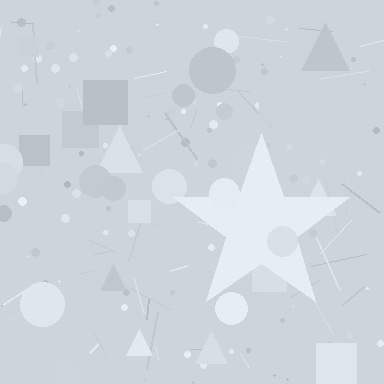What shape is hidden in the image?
A star is hidden in the image.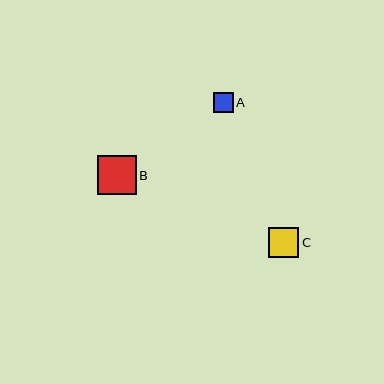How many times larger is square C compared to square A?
Square C is approximately 1.5 times the size of square A.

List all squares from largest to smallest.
From largest to smallest: B, C, A.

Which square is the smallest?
Square A is the smallest with a size of approximately 20 pixels.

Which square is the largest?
Square B is the largest with a size of approximately 39 pixels.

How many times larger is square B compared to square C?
Square B is approximately 1.3 times the size of square C.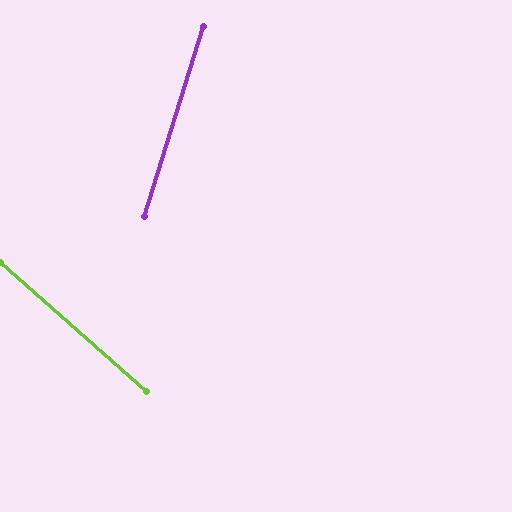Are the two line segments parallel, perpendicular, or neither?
Neither parallel nor perpendicular — they differ by about 66°.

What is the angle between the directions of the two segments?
Approximately 66 degrees.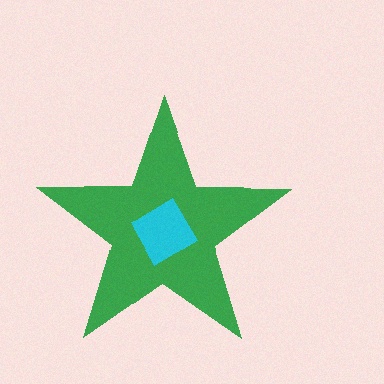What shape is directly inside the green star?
The cyan diamond.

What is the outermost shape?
The green star.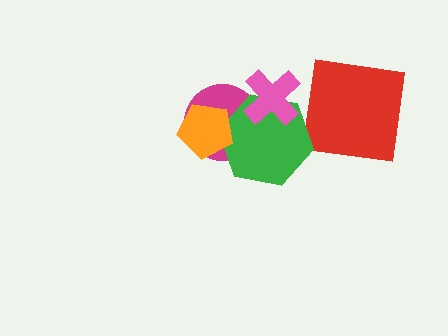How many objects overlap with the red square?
0 objects overlap with the red square.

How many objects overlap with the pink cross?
2 objects overlap with the pink cross.